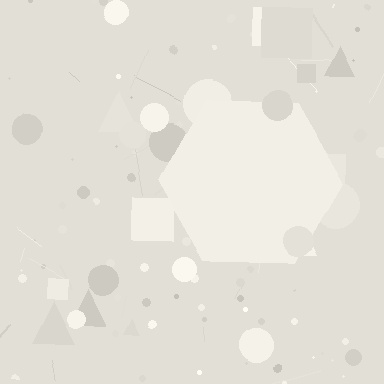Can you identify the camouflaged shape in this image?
The camouflaged shape is a hexagon.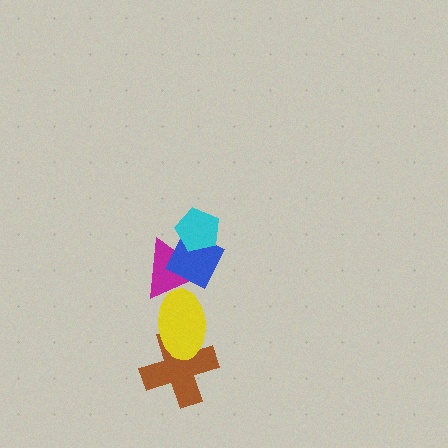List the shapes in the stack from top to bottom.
From top to bottom: the cyan pentagon, the blue diamond, the magenta triangle, the yellow ellipse, the brown cross.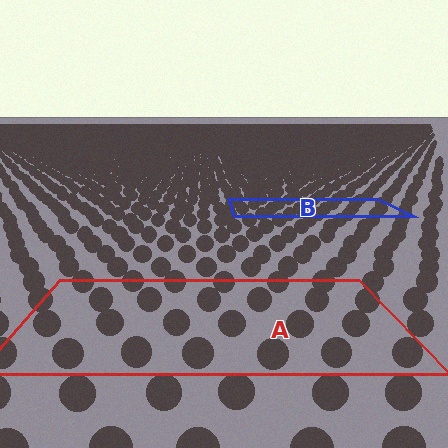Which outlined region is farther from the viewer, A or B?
Region B is farther from the viewer — the texture elements inside it appear smaller and more densely packed.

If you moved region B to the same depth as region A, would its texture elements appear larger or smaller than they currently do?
They would appear larger. At a closer depth, the same texture elements are projected at a bigger on-screen size.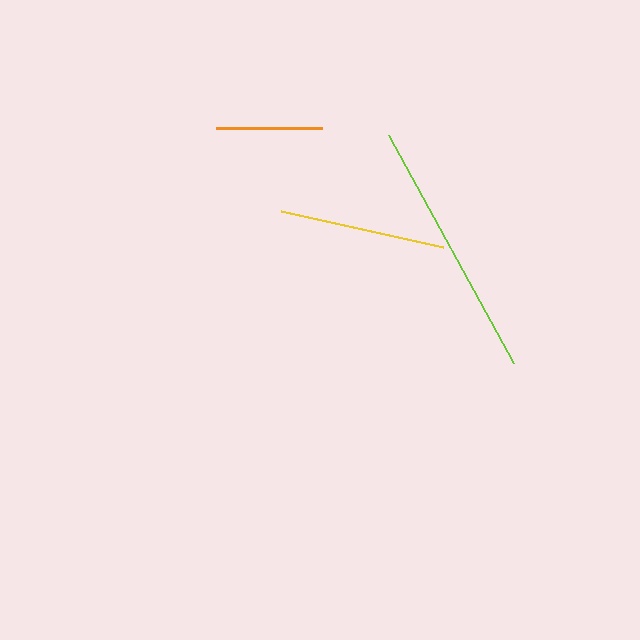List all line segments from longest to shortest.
From longest to shortest: lime, yellow, orange.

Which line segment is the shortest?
The orange line is the shortest at approximately 106 pixels.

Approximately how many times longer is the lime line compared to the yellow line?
The lime line is approximately 1.6 times the length of the yellow line.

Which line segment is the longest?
The lime line is the longest at approximately 260 pixels.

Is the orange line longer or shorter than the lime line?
The lime line is longer than the orange line.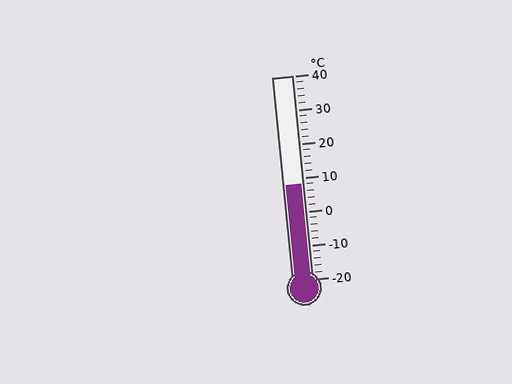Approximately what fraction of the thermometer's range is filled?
The thermometer is filled to approximately 45% of its range.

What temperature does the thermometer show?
The thermometer shows approximately 8°C.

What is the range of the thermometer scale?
The thermometer scale ranges from -20°C to 40°C.